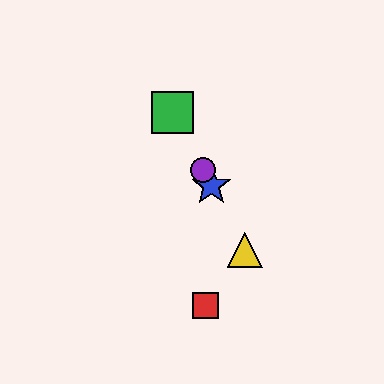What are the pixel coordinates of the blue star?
The blue star is at (211, 186).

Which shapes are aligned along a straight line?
The blue star, the green square, the yellow triangle, the purple circle are aligned along a straight line.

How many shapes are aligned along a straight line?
4 shapes (the blue star, the green square, the yellow triangle, the purple circle) are aligned along a straight line.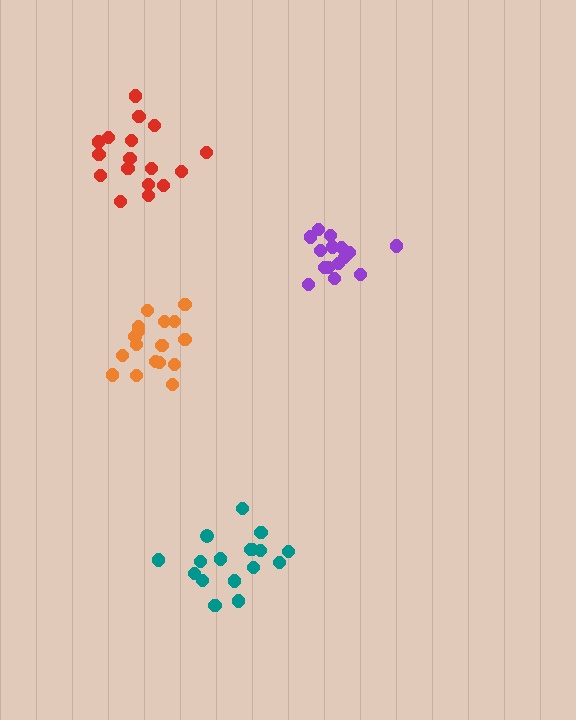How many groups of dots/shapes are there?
There are 4 groups.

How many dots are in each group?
Group 1: 17 dots, Group 2: 17 dots, Group 3: 17 dots, Group 4: 15 dots (66 total).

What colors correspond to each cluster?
The clusters are colored: orange, red, teal, purple.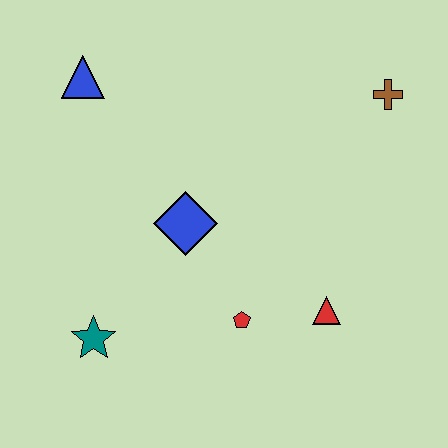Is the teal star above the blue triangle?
No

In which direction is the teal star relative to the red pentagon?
The teal star is to the left of the red pentagon.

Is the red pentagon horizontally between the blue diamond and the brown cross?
Yes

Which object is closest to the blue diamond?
The red pentagon is closest to the blue diamond.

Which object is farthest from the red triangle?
The blue triangle is farthest from the red triangle.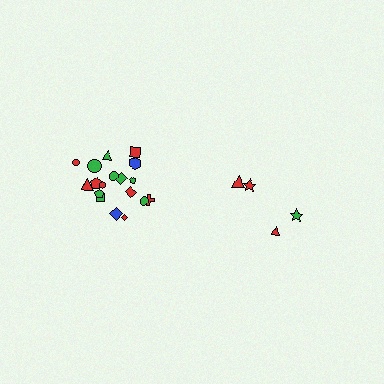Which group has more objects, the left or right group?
The left group.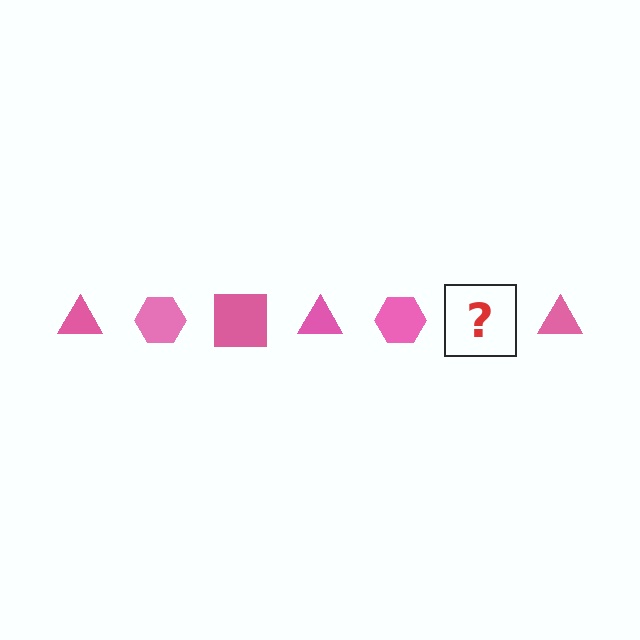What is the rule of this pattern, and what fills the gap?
The rule is that the pattern cycles through triangle, hexagon, square shapes in pink. The gap should be filled with a pink square.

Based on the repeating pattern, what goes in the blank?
The blank should be a pink square.